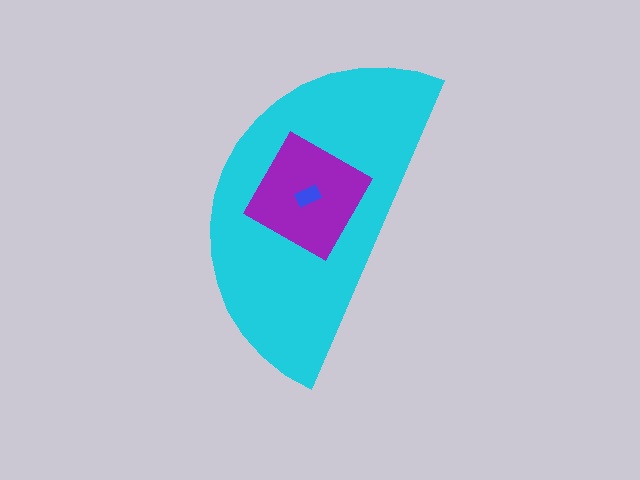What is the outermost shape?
The cyan semicircle.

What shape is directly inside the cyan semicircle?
The purple diamond.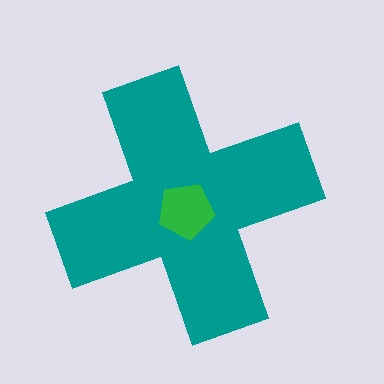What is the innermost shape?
The green pentagon.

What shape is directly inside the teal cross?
The green pentagon.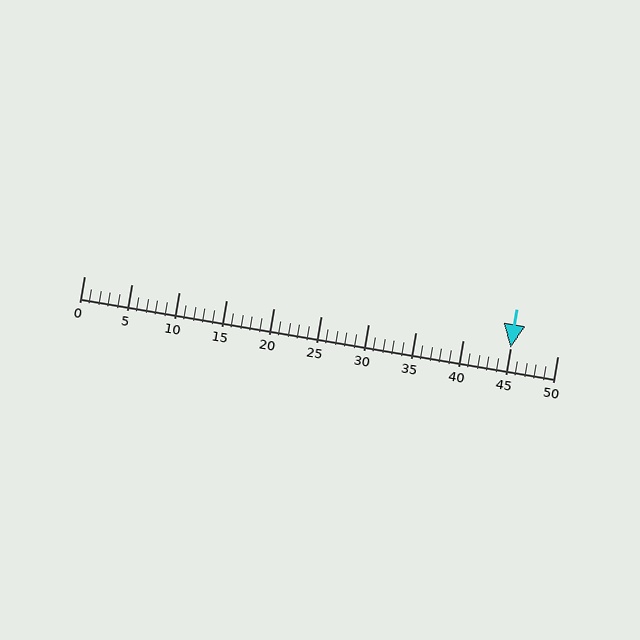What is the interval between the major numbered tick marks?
The major tick marks are spaced 5 units apart.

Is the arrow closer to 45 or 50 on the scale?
The arrow is closer to 45.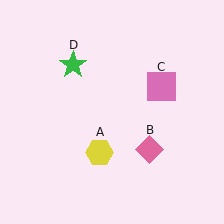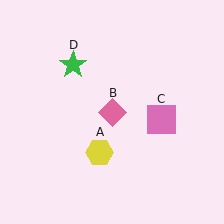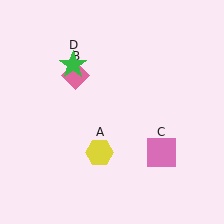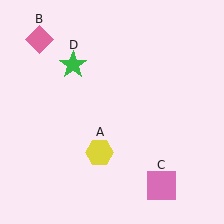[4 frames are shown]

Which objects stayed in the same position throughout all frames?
Yellow hexagon (object A) and green star (object D) remained stationary.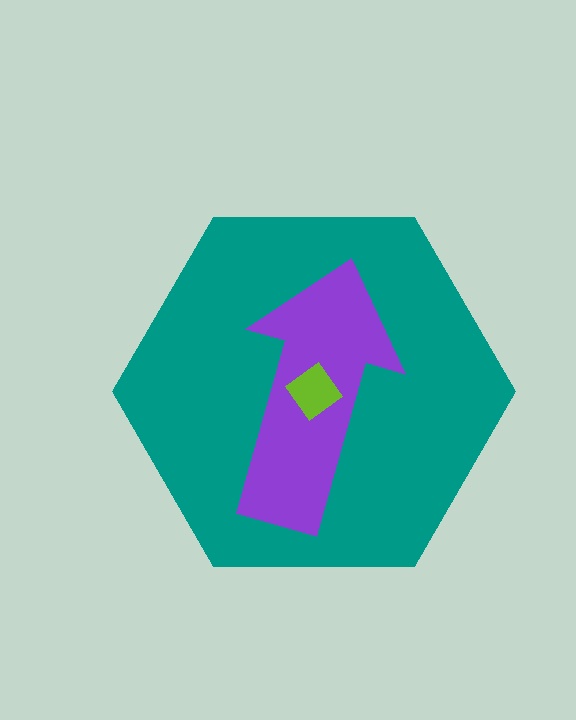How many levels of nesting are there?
3.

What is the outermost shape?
The teal hexagon.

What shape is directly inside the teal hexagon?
The purple arrow.